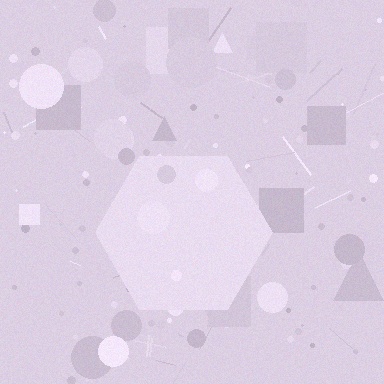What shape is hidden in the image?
A hexagon is hidden in the image.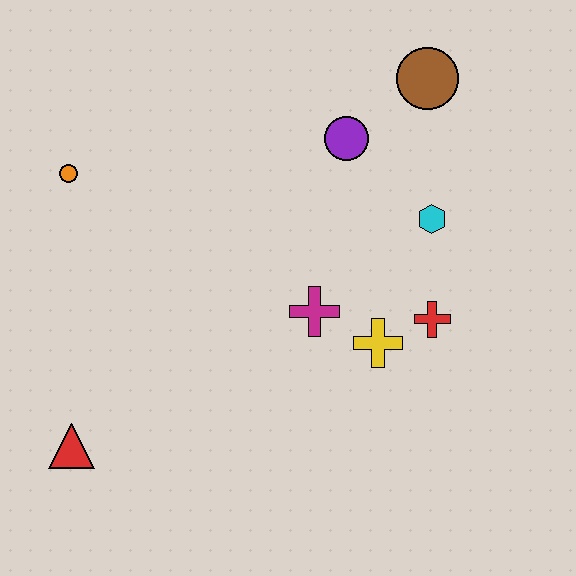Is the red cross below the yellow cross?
No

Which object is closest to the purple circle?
The brown circle is closest to the purple circle.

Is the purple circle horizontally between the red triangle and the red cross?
Yes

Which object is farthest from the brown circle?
The red triangle is farthest from the brown circle.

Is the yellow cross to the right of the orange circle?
Yes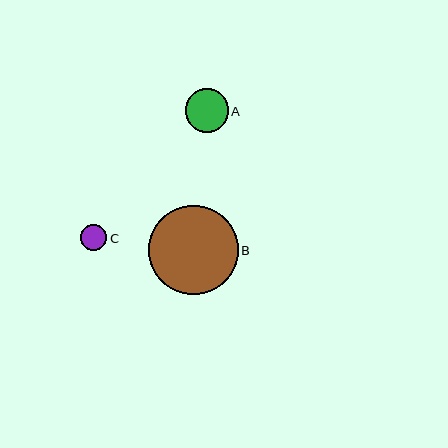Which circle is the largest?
Circle B is the largest with a size of approximately 89 pixels.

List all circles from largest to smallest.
From largest to smallest: B, A, C.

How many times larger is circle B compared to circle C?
Circle B is approximately 3.4 times the size of circle C.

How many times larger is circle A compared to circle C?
Circle A is approximately 1.6 times the size of circle C.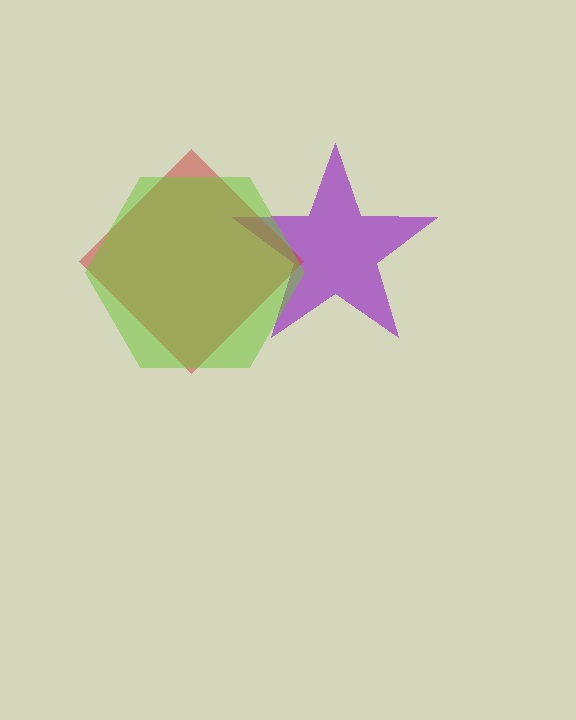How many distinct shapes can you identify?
There are 3 distinct shapes: a purple star, a red diamond, a lime hexagon.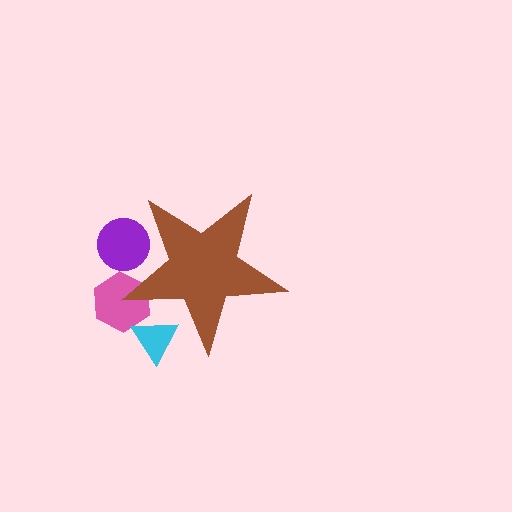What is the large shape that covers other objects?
A brown star.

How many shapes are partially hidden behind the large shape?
3 shapes are partially hidden.